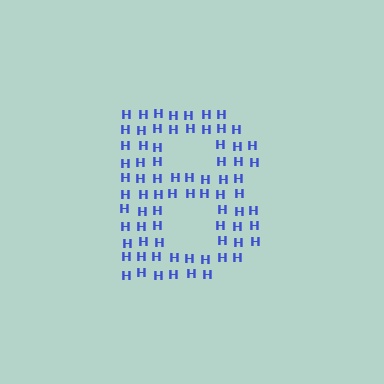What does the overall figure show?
The overall figure shows the letter B.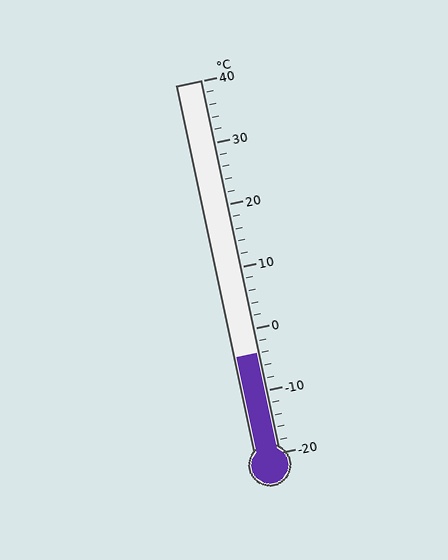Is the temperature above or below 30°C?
The temperature is below 30°C.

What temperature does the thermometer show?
The thermometer shows approximately -4°C.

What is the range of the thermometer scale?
The thermometer scale ranges from -20°C to 40°C.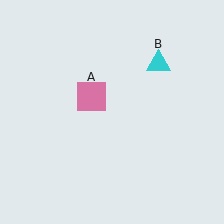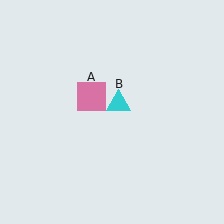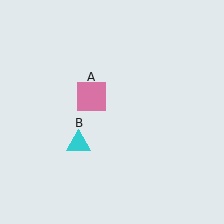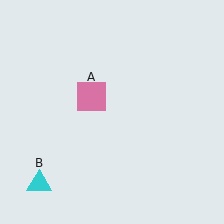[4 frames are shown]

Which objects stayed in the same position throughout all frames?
Pink square (object A) remained stationary.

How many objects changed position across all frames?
1 object changed position: cyan triangle (object B).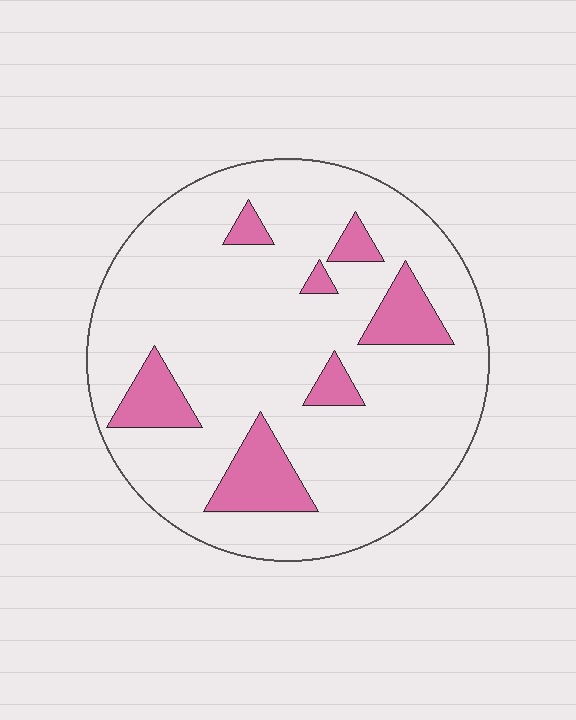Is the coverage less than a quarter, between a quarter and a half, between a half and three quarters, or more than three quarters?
Less than a quarter.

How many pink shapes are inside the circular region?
7.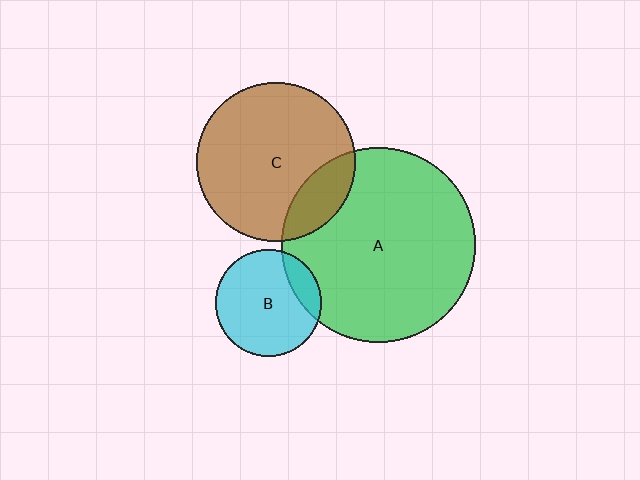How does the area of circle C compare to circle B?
Approximately 2.2 times.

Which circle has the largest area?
Circle A (green).